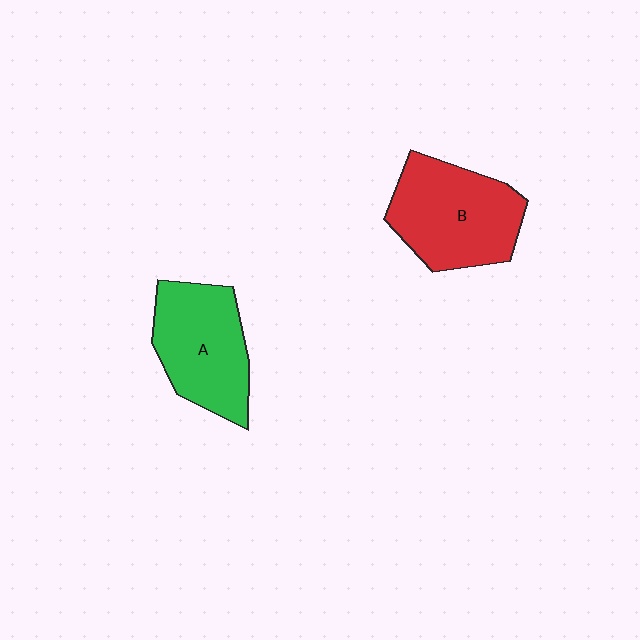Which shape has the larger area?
Shape B (red).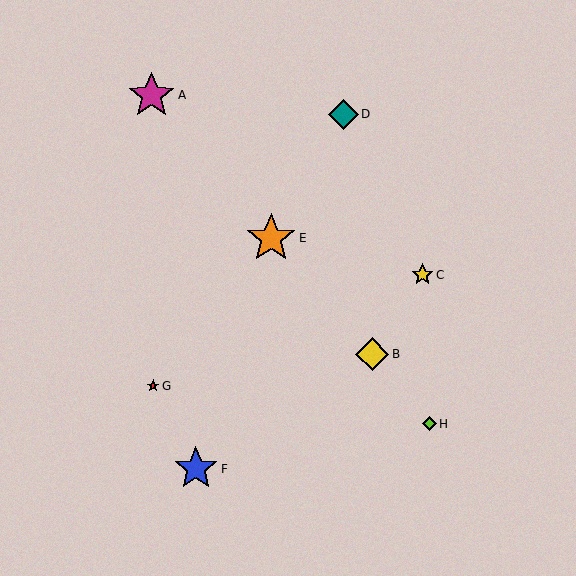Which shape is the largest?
The orange star (labeled E) is the largest.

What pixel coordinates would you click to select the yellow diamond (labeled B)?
Click at (372, 354) to select the yellow diamond B.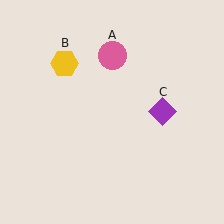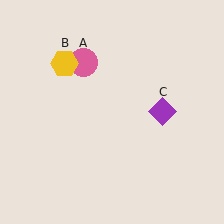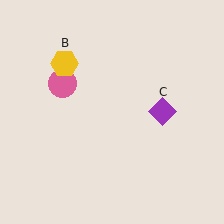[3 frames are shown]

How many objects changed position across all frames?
1 object changed position: pink circle (object A).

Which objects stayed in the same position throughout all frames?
Yellow hexagon (object B) and purple diamond (object C) remained stationary.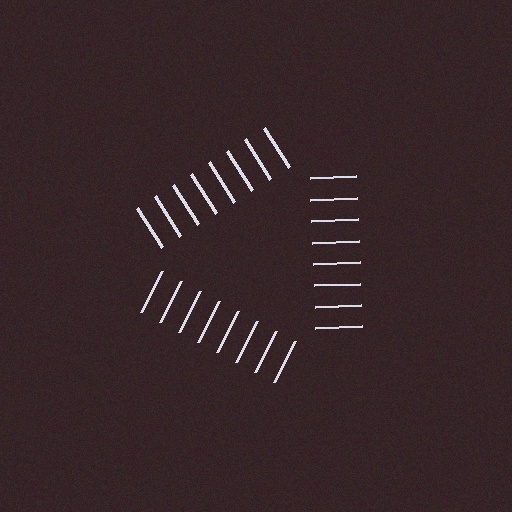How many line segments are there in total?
24 — 8 along each of the 3 edges.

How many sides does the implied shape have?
3 sides — the line-ends trace a triangle.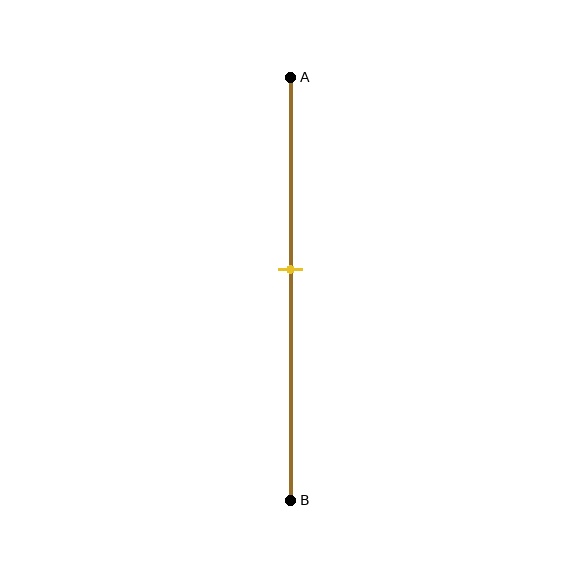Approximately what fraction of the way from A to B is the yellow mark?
The yellow mark is approximately 45% of the way from A to B.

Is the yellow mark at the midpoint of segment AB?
No, the mark is at about 45% from A, not at the 50% midpoint.